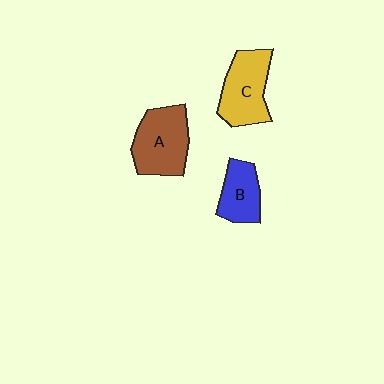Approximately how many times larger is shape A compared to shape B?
Approximately 1.5 times.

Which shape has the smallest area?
Shape B (blue).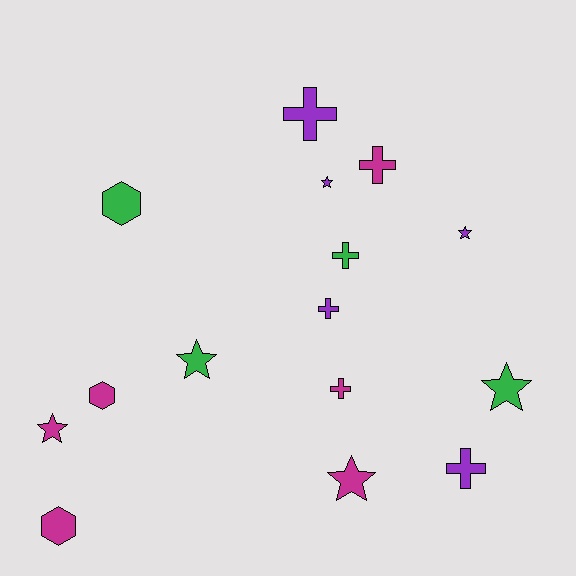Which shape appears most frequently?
Star, with 6 objects.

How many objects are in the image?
There are 15 objects.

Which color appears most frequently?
Magenta, with 6 objects.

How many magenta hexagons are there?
There are 2 magenta hexagons.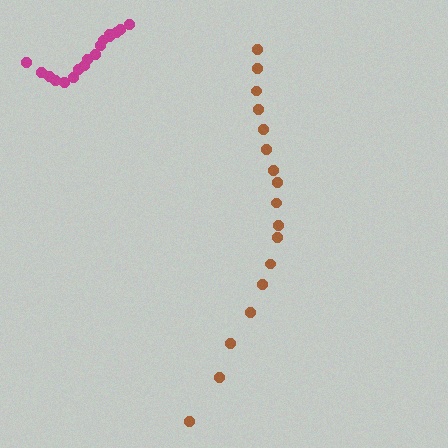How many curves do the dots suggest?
There are 2 distinct paths.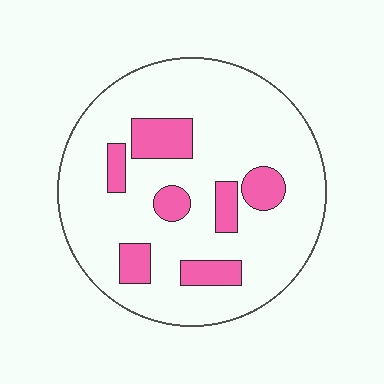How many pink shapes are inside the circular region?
7.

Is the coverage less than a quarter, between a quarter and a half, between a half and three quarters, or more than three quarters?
Less than a quarter.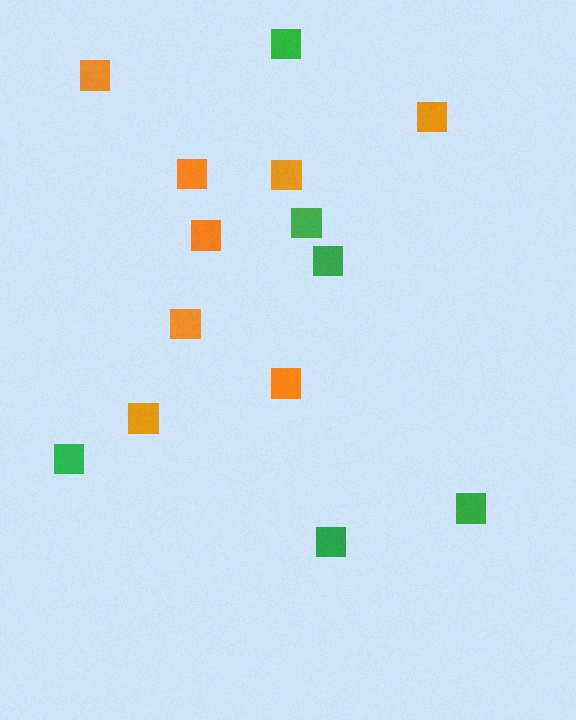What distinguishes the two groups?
There are 2 groups: one group of orange squares (8) and one group of green squares (6).